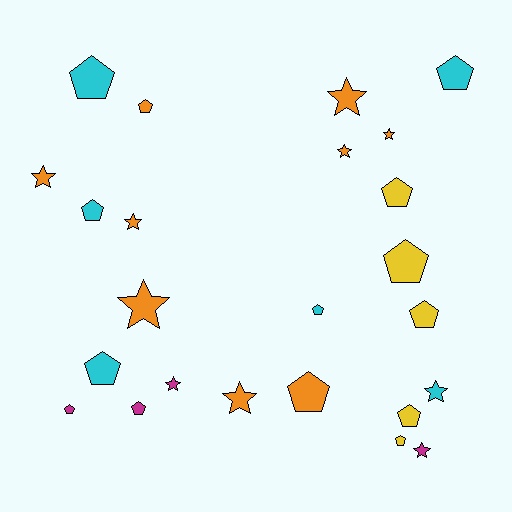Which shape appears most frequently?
Pentagon, with 14 objects.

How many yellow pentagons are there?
There are 5 yellow pentagons.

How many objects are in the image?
There are 24 objects.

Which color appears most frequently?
Orange, with 9 objects.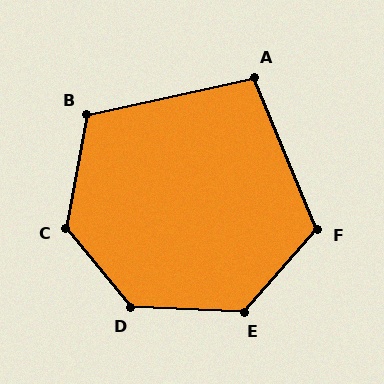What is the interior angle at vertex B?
Approximately 113 degrees (obtuse).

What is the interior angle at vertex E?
Approximately 129 degrees (obtuse).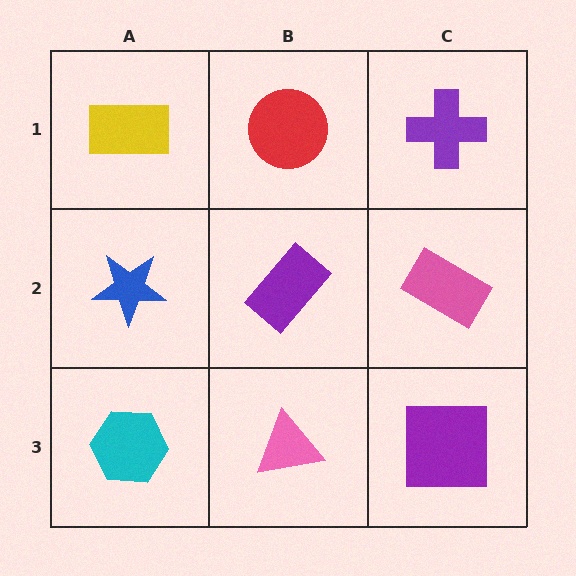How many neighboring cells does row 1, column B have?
3.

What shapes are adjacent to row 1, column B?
A purple rectangle (row 2, column B), a yellow rectangle (row 1, column A), a purple cross (row 1, column C).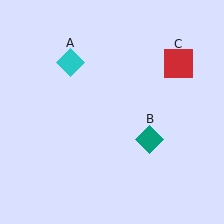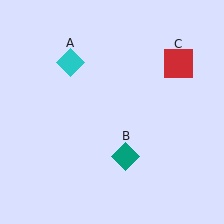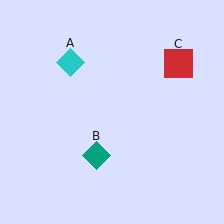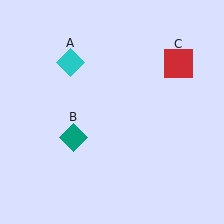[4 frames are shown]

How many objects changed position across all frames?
1 object changed position: teal diamond (object B).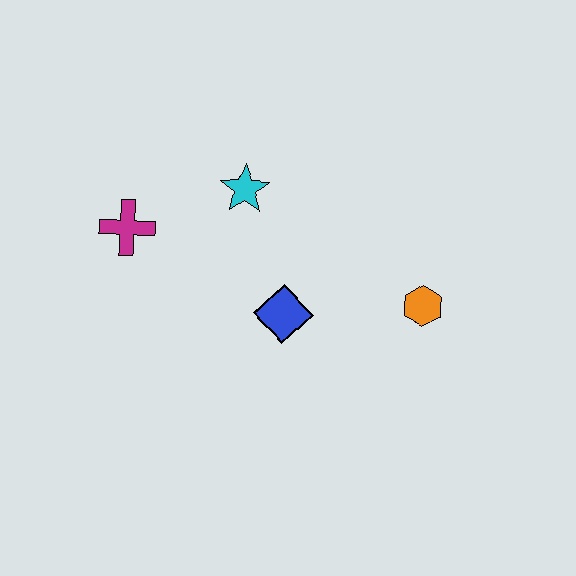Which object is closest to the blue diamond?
The cyan star is closest to the blue diamond.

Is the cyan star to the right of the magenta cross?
Yes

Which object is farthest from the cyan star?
The orange hexagon is farthest from the cyan star.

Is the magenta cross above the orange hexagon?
Yes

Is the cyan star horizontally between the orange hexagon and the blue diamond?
No